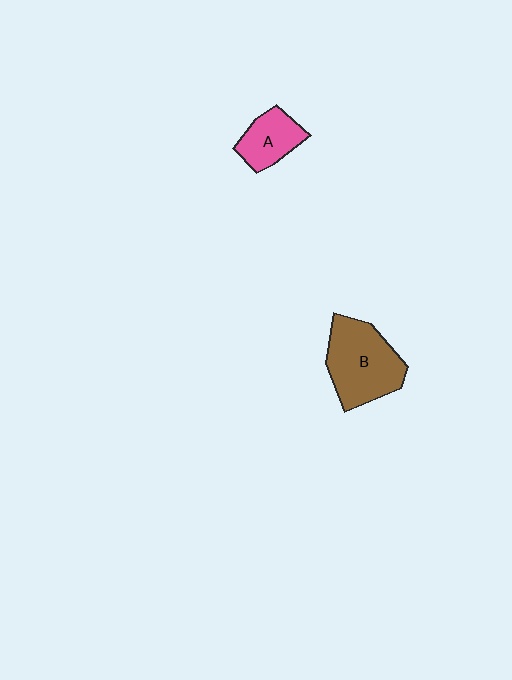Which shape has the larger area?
Shape B (brown).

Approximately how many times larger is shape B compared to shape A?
Approximately 1.9 times.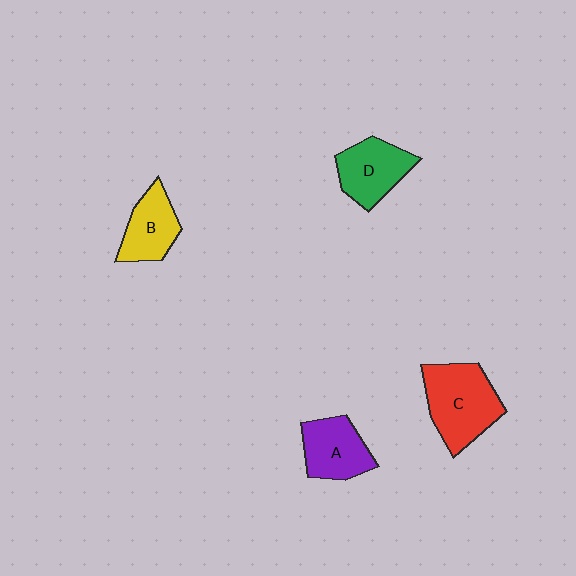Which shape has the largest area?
Shape C (red).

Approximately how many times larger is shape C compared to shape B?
Approximately 1.6 times.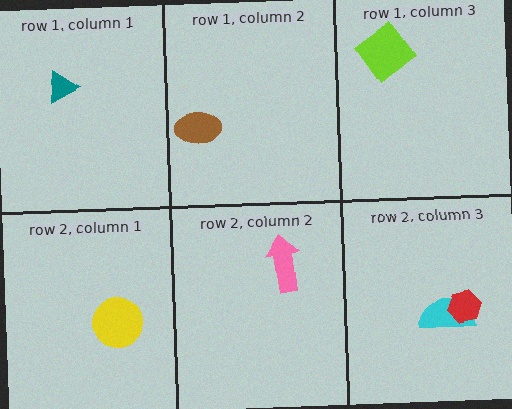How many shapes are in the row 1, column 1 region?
1.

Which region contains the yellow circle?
The row 2, column 1 region.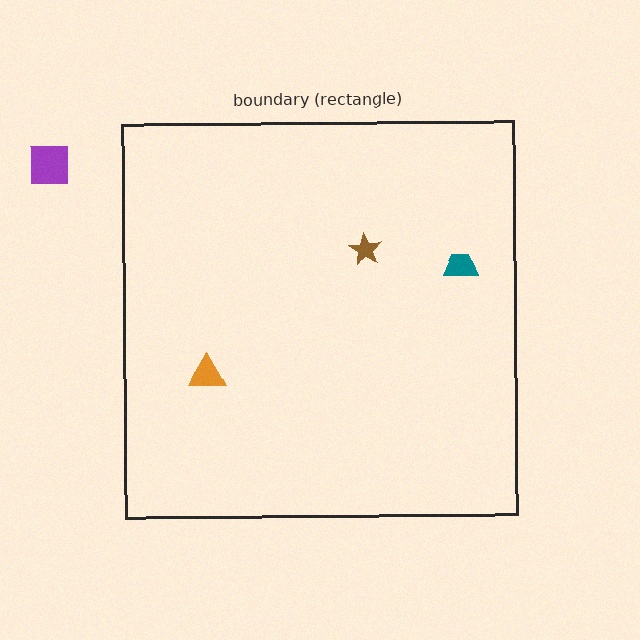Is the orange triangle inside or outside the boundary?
Inside.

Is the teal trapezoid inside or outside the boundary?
Inside.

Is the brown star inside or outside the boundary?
Inside.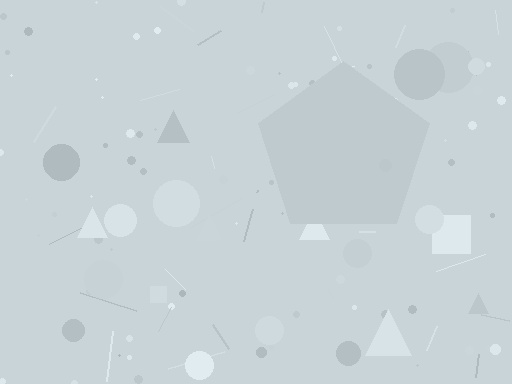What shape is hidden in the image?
A pentagon is hidden in the image.